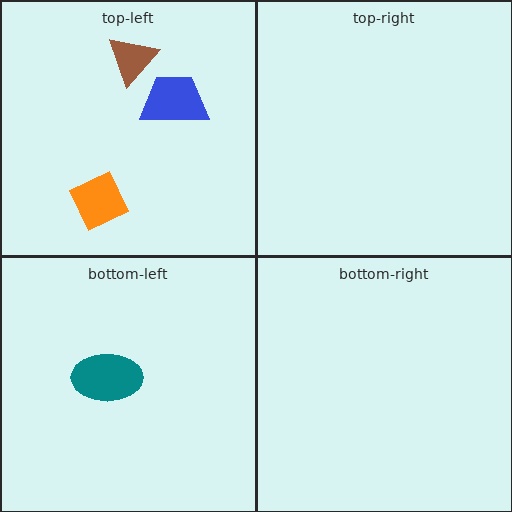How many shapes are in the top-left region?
3.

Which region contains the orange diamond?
The top-left region.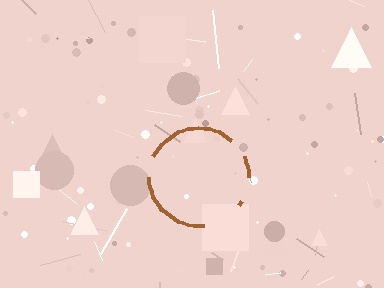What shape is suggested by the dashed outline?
The dashed outline suggests a circle.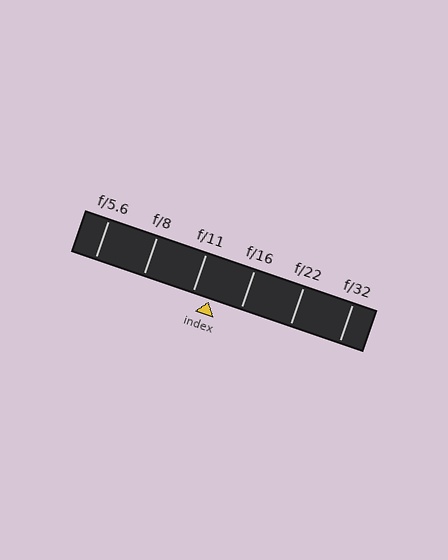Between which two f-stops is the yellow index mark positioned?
The index mark is between f/11 and f/16.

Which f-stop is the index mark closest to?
The index mark is closest to f/11.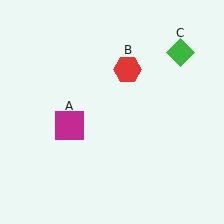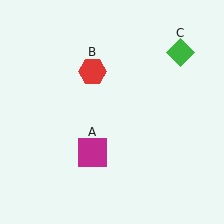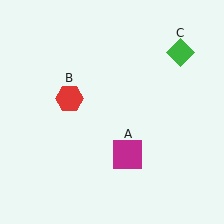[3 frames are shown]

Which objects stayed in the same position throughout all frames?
Green diamond (object C) remained stationary.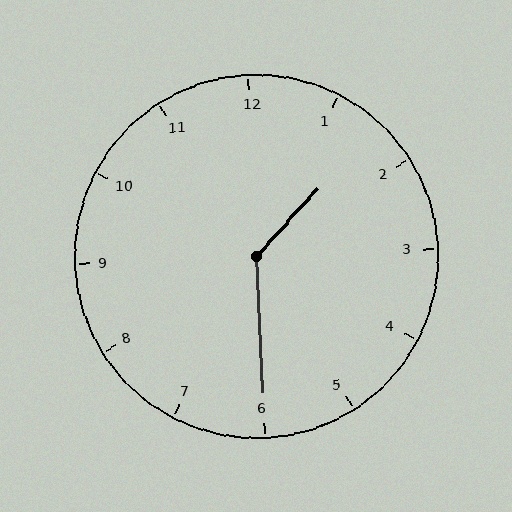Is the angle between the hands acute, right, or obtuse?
It is obtuse.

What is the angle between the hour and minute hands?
Approximately 135 degrees.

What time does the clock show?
1:30.